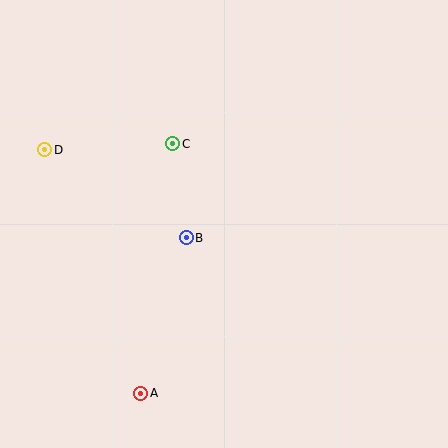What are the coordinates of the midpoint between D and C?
The midpoint between D and C is at (109, 147).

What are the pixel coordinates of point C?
Point C is at (172, 144).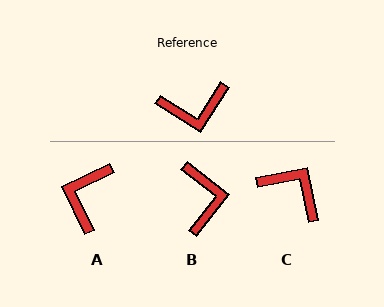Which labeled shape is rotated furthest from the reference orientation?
C, about 134 degrees away.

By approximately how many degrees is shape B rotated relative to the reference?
Approximately 85 degrees counter-clockwise.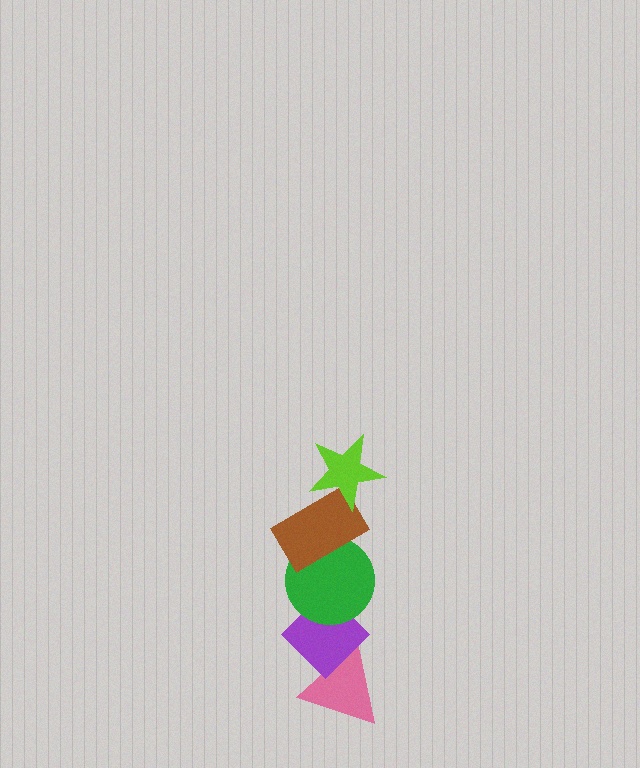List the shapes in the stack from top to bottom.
From top to bottom: the lime star, the brown rectangle, the green circle, the purple diamond, the pink triangle.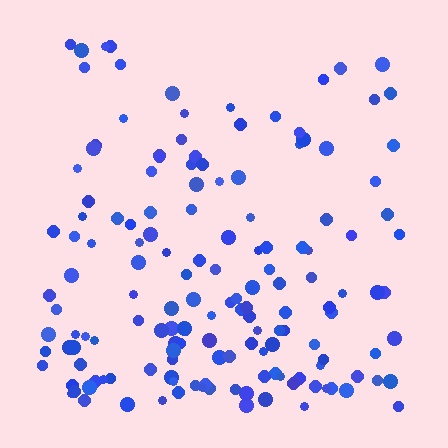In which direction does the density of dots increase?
From top to bottom, with the bottom side densest.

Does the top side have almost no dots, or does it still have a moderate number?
Still a moderate number, just noticeably fewer than the bottom.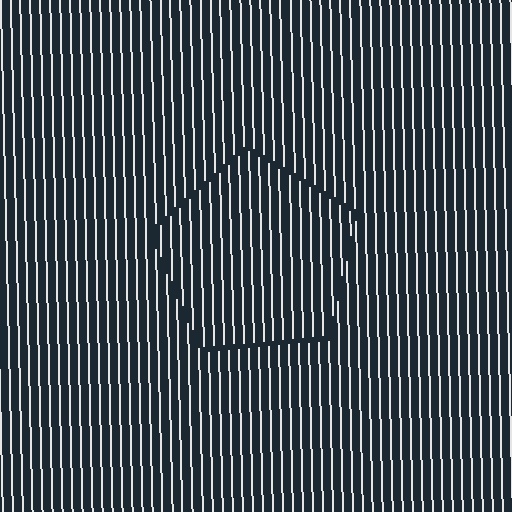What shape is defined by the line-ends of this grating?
An illusory pentagon. The interior of the shape contains the same grating, shifted by half a period — the contour is defined by the phase discontinuity where line-ends from the inner and outer gratings abut.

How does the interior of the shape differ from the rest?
The interior of the shape contains the same grating, shifted by half a period — the contour is defined by the phase discontinuity where line-ends from the inner and outer gratings abut.